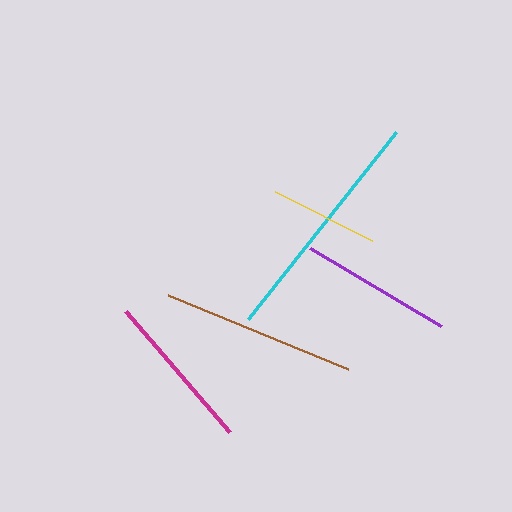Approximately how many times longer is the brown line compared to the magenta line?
The brown line is approximately 1.2 times the length of the magenta line.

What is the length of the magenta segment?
The magenta segment is approximately 160 pixels long.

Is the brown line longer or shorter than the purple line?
The brown line is longer than the purple line.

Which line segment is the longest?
The cyan line is the longest at approximately 237 pixels.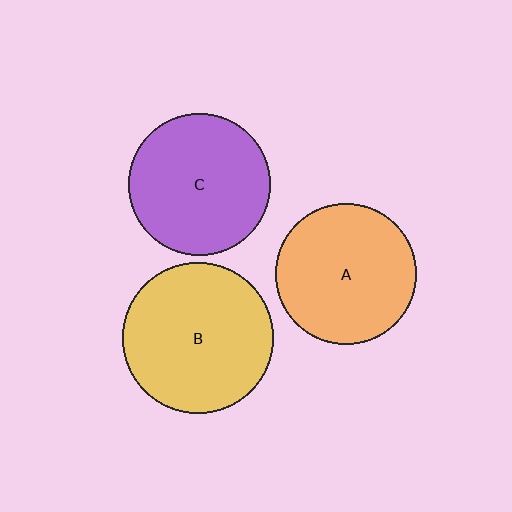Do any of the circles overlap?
No, none of the circles overlap.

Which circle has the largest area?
Circle B (yellow).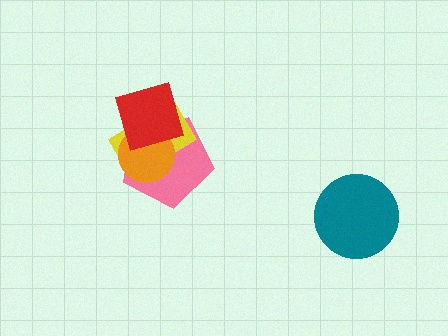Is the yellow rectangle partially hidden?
Yes, it is partially covered by another shape.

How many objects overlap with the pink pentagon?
3 objects overlap with the pink pentagon.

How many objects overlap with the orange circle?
3 objects overlap with the orange circle.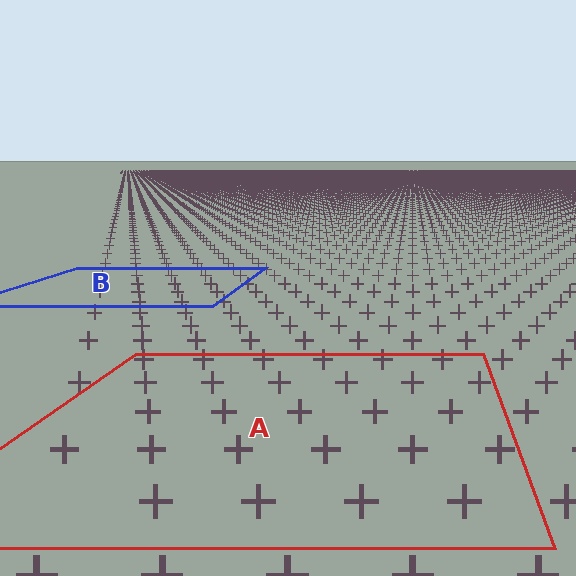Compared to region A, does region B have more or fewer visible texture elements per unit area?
Region B has more texture elements per unit area — they are packed more densely because it is farther away.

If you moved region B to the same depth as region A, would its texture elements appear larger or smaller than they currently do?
They would appear larger. At a closer depth, the same texture elements are projected at a bigger on-screen size.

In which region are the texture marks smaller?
The texture marks are smaller in region B, because it is farther away.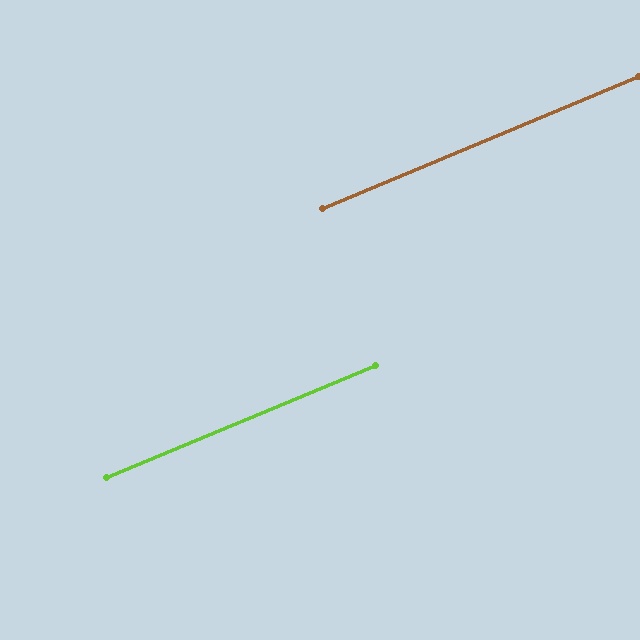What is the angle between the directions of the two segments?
Approximately 0 degrees.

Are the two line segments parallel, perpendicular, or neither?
Parallel — their directions differ by only 0.0°.